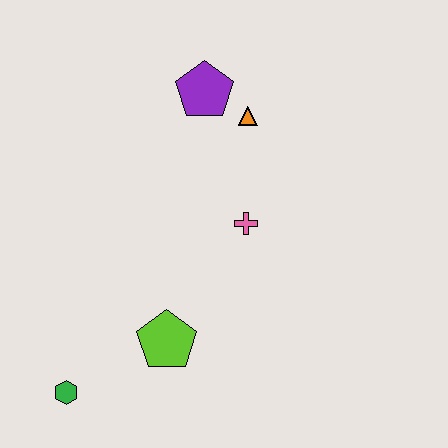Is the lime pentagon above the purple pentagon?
No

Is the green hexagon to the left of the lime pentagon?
Yes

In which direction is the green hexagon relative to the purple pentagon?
The green hexagon is below the purple pentagon.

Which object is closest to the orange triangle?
The purple pentagon is closest to the orange triangle.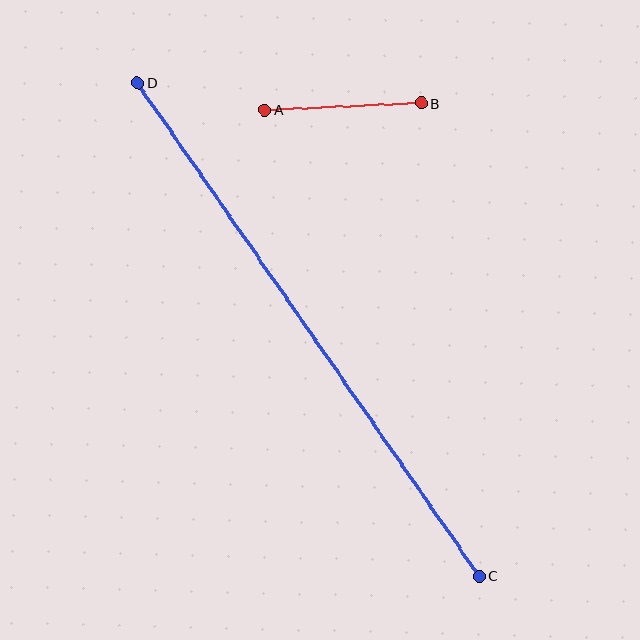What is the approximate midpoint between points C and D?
The midpoint is at approximately (308, 330) pixels.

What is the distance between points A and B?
The distance is approximately 157 pixels.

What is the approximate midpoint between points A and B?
The midpoint is at approximately (343, 106) pixels.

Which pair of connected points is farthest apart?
Points C and D are farthest apart.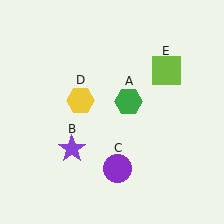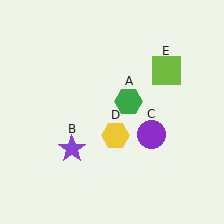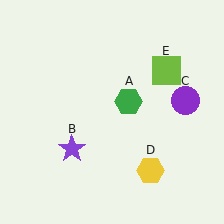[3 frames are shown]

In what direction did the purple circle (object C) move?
The purple circle (object C) moved up and to the right.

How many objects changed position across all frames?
2 objects changed position: purple circle (object C), yellow hexagon (object D).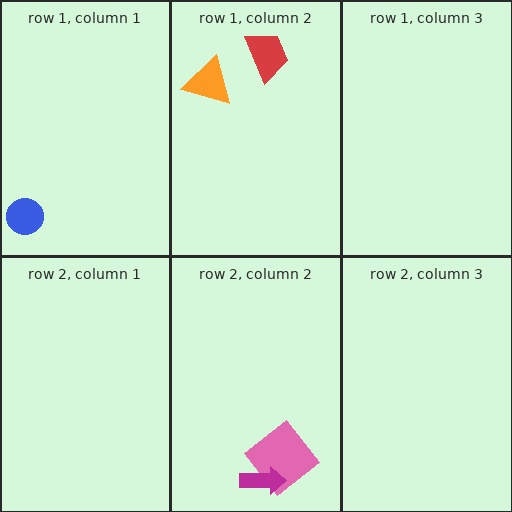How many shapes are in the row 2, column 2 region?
2.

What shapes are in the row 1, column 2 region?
The red trapezoid, the orange triangle.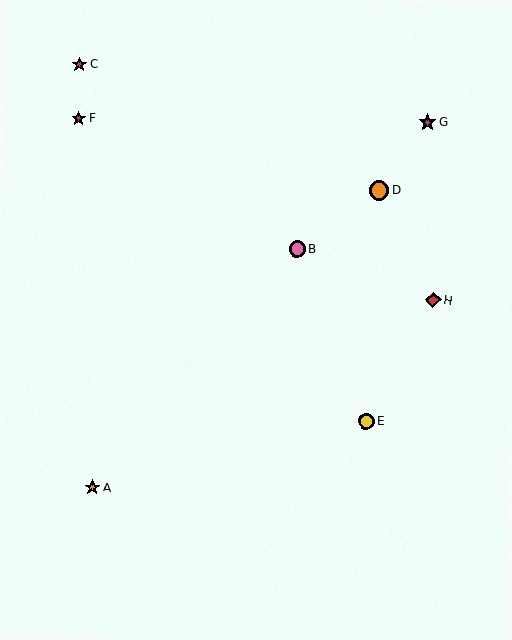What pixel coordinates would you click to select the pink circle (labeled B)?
Click at (297, 249) to select the pink circle B.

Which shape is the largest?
The orange circle (labeled D) is the largest.